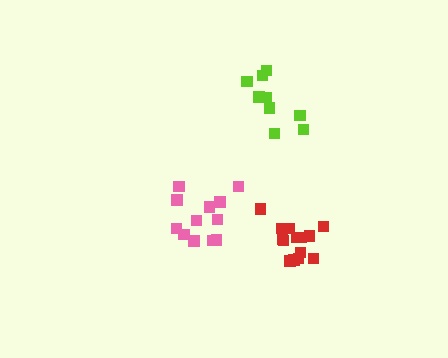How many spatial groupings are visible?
There are 3 spatial groupings.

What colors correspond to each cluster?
The clusters are colored: pink, lime, red.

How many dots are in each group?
Group 1: 12 dots, Group 2: 9 dots, Group 3: 15 dots (36 total).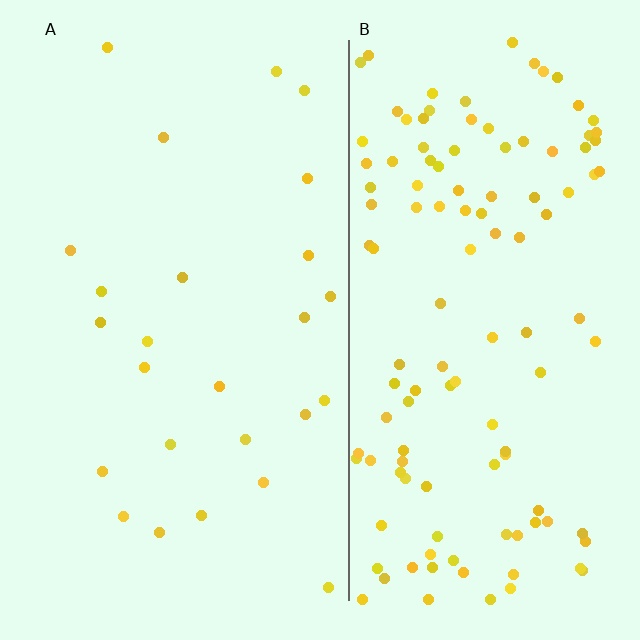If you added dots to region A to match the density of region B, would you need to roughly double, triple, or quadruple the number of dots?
Approximately quadruple.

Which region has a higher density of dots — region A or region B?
B (the right).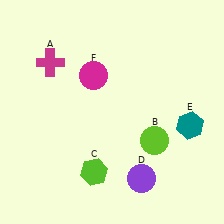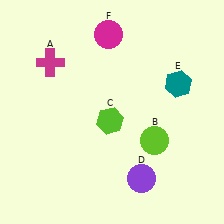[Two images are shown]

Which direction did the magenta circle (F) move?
The magenta circle (F) moved up.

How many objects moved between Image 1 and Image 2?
3 objects moved between the two images.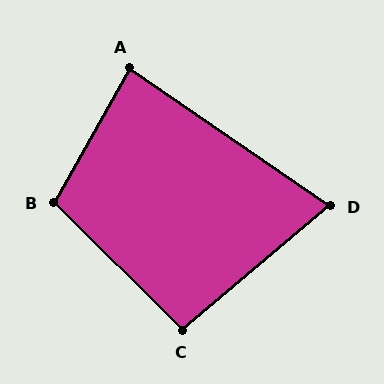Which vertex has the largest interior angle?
B, at approximately 105 degrees.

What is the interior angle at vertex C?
Approximately 95 degrees (approximately right).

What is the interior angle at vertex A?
Approximately 85 degrees (approximately right).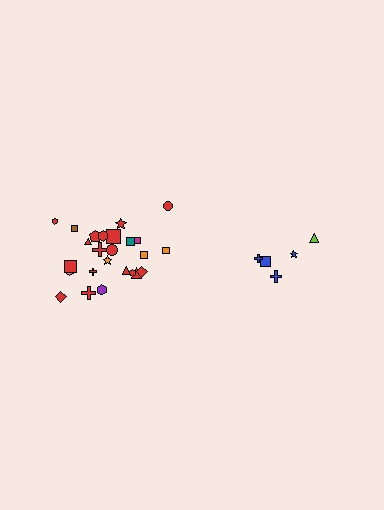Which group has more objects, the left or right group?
The left group.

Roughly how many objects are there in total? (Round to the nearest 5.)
Roughly 30 objects in total.